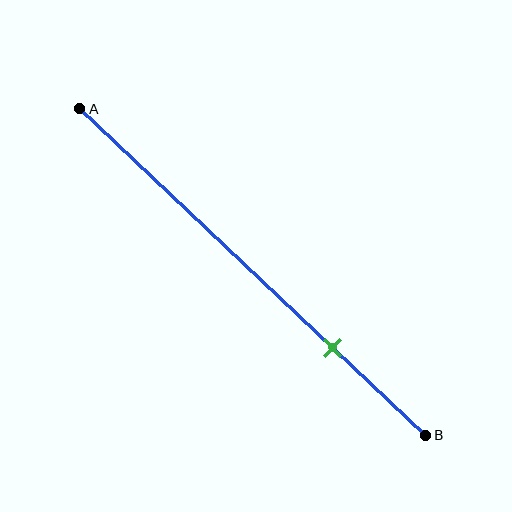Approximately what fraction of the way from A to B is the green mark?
The green mark is approximately 75% of the way from A to B.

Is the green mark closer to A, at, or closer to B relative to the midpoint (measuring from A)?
The green mark is closer to point B than the midpoint of segment AB.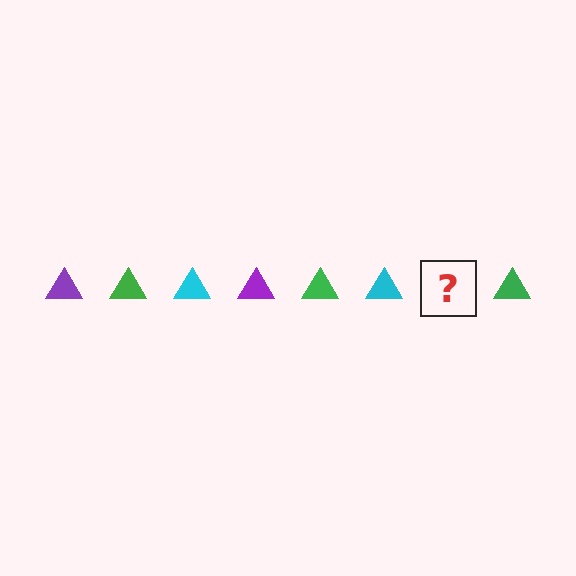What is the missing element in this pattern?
The missing element is a purple triangle.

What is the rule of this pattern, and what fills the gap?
The rule is that the pattern cycles through purple, green, cyan triangles. The gap should be filled with a purple triangle.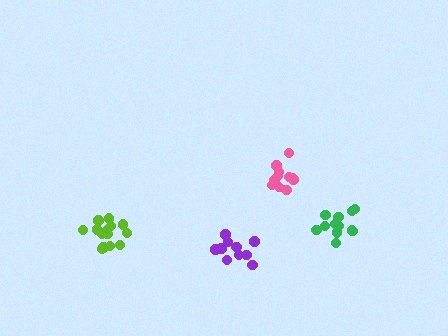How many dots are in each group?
Group 1: 14 dots, Group 2: 13 dots, Group 3: 10 dots, Group 4: 11 dots (48 total).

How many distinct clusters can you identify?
There are 4 distinct clusters.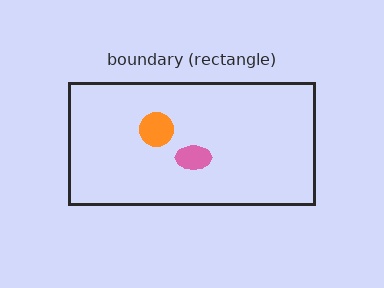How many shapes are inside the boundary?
2 inside, 0 outside.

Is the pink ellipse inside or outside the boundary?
Inside.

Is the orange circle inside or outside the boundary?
Inside.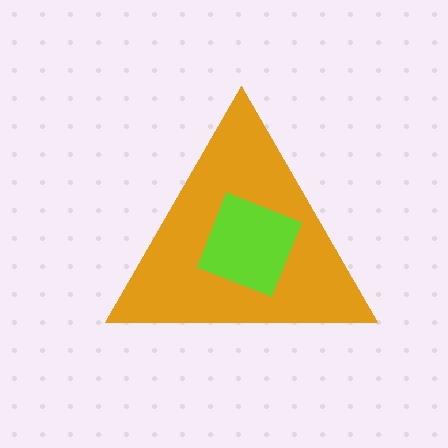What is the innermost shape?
The lime diamond.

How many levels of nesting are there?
2.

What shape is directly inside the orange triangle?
The lime diamond.